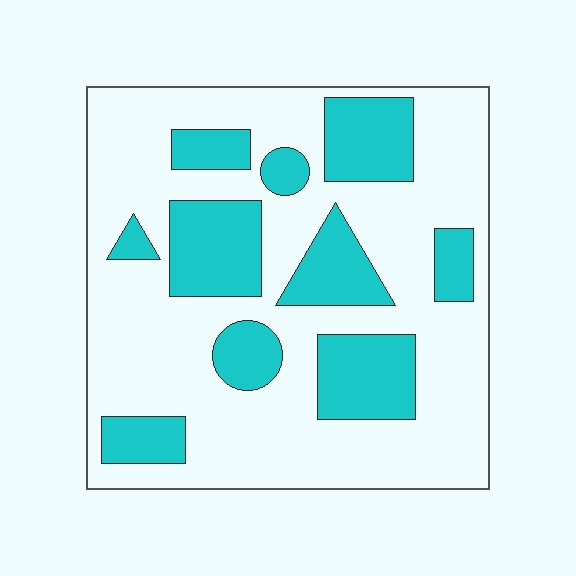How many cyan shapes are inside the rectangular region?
10.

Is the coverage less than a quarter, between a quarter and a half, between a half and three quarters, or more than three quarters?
Between a quarter and a half.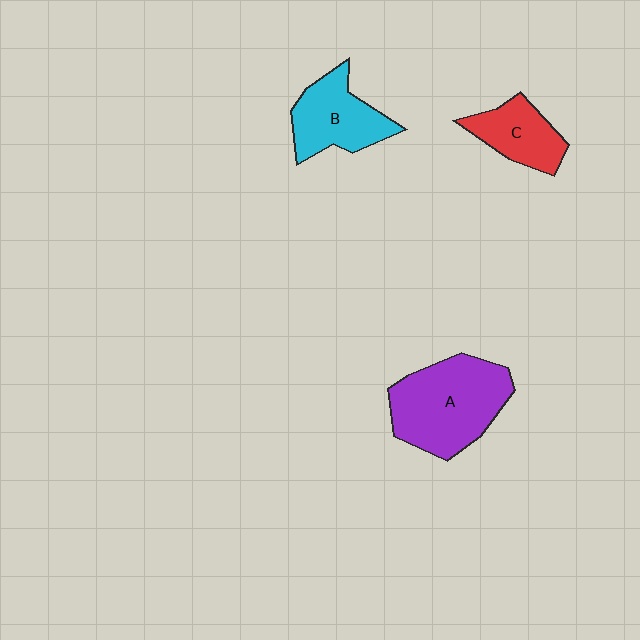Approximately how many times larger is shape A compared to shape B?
Approximately 1.5 times.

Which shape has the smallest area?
Shape C (red).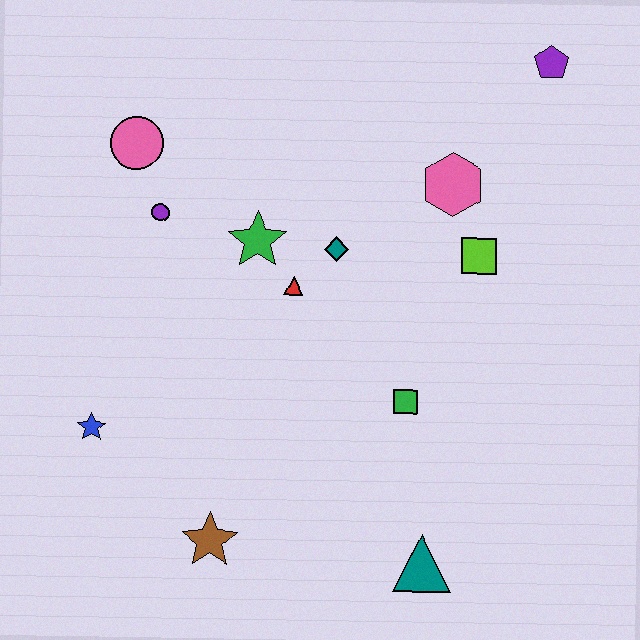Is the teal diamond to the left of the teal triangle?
Yes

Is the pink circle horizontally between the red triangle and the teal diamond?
No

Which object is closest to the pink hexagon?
The lime square is closest to the pink hexagon.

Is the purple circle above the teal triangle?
Yes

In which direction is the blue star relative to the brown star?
The blue star is to the left of the brown star.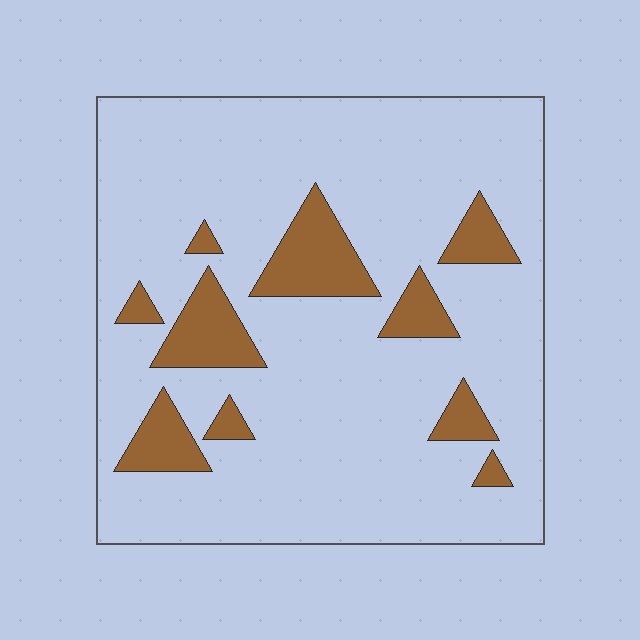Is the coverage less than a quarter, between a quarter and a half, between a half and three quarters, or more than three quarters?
Less than a quarter.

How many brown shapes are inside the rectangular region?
10.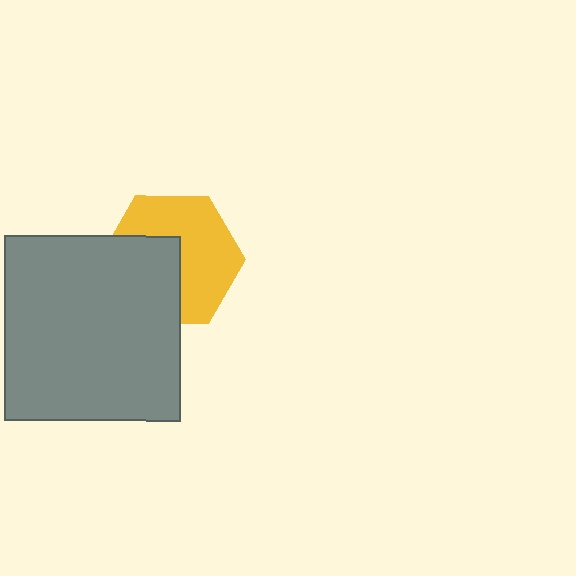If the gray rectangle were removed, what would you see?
You would see the complete yellow hexagon.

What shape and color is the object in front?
The object in front is a gray rectangle.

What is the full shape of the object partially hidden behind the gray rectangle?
The partially hidden object is a yellow hexagon.